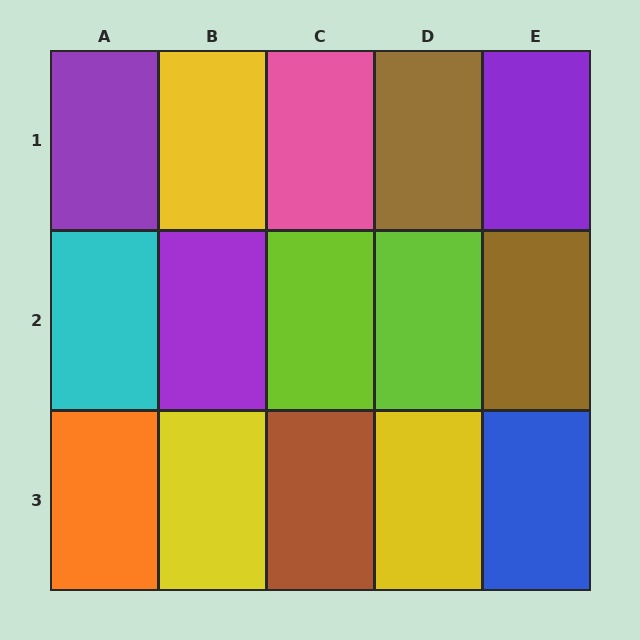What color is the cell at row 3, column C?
Brown.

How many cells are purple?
3 cells are purple.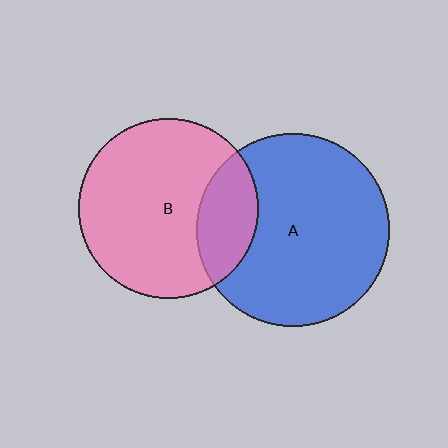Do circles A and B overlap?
Yes.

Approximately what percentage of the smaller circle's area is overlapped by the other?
Approximately 20%.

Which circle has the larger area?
Circle A (blue).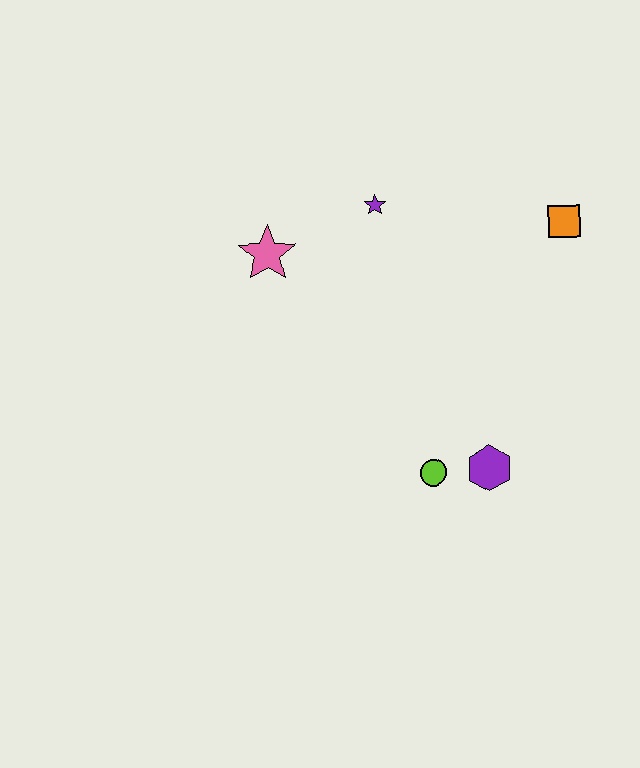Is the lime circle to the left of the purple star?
No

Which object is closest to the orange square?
The purple star is closest to the orange square.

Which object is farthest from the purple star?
The purple hexagon is farthest from the purple star.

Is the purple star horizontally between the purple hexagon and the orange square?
No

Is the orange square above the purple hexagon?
Yes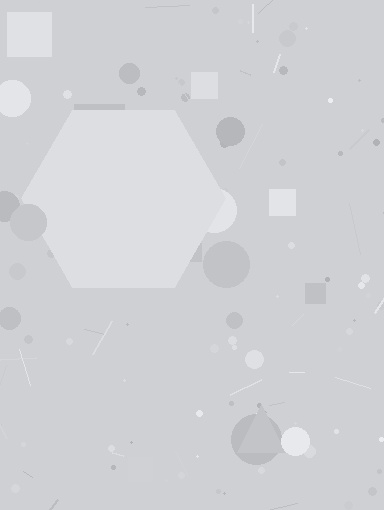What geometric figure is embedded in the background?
A hexagon is embedded in the background.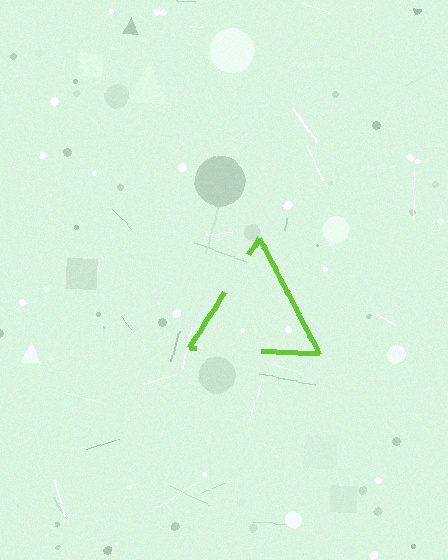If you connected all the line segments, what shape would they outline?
They would outline a triangle.